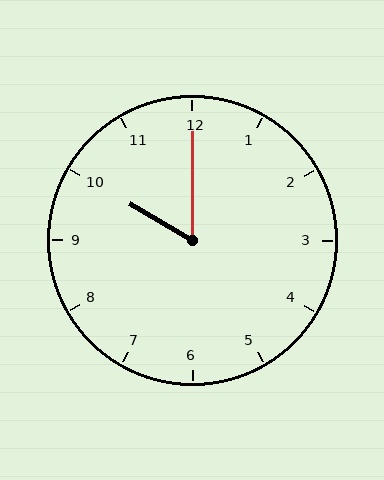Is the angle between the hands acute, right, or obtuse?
It is acute.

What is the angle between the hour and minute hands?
Approximately 60 degrees.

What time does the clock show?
10:00.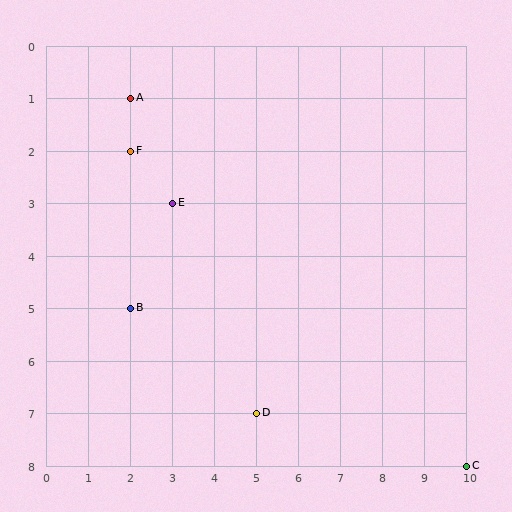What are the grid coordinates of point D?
Point D is at grid coordinates (5, 7).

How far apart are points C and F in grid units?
Points C and F are 8 columns and 6 rows apart (about 10.0 grid units diagonally).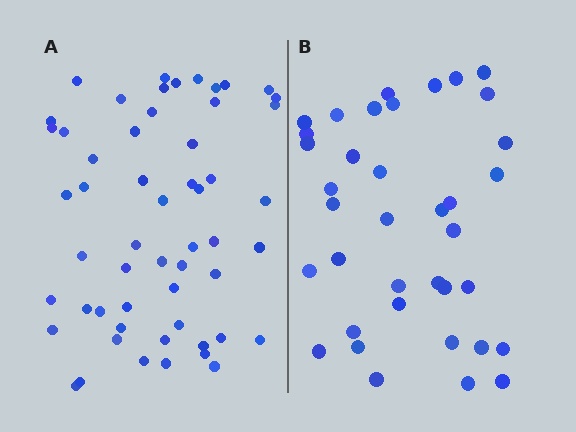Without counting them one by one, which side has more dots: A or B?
Region A (the left region) has more dots.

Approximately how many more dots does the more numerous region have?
Region A has approximately 20 more dots than region B.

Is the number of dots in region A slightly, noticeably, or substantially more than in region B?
Region A has substantially more. The ratio is roughly 1.5 to 1.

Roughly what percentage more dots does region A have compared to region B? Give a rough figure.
About 50% more.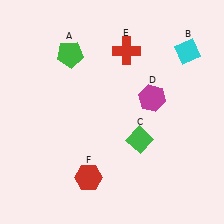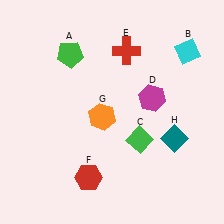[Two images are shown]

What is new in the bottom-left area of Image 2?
An orange hexagon (G) was added in the bottom-left area of Image 2.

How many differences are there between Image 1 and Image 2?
There are 2 differences between the two images.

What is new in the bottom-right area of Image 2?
A teal diamond (H) was added in the bottom-right area of Image 2.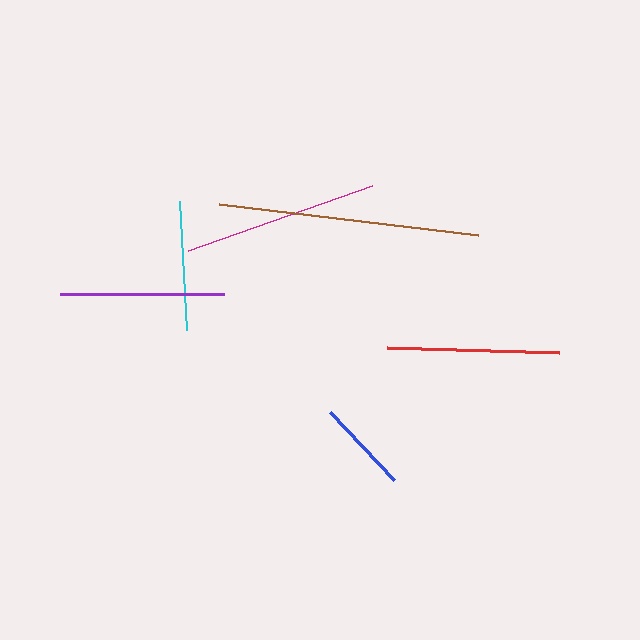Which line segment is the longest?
The brown line is the longest at approximately 261 pixels.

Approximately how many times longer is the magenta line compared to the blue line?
The magenta line is approximately 2.1 times the length of the blue line.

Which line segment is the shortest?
The blue line is the shortest at approximately 93 pixels.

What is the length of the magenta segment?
The magenta segment is approximately 195 pixels long.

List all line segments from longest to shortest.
From longest to shortest: brown, magenta, red, purple, cyan, blue.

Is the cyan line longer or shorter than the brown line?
The brown line is longer than the cyan line.